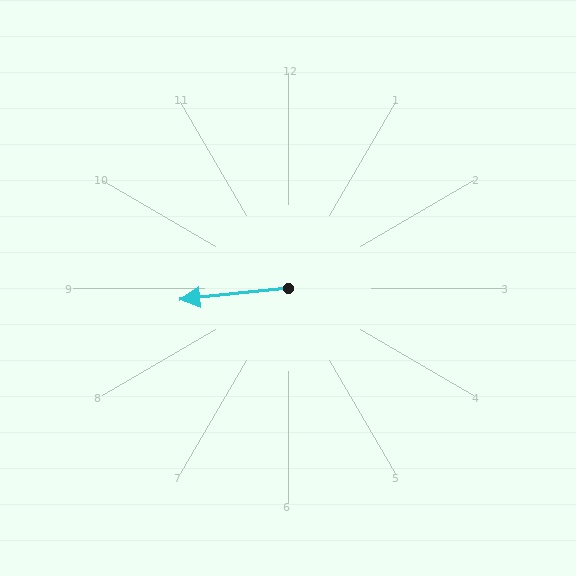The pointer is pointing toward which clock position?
Roughly 9 o'clock.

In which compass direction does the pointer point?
West.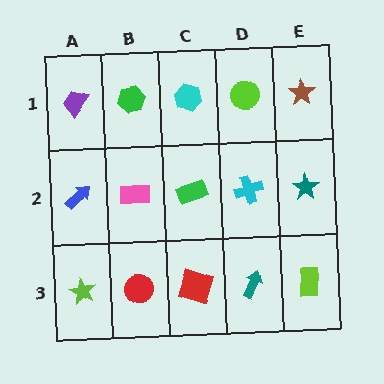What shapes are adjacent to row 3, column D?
A cyan cross (row 2, column D), a red square (row 3, column C), a lime rectangle (row 3, column E).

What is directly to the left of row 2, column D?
A green rectangle.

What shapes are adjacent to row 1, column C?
A green rectangle (row 2, column C), a green hexagon (row 1, column B), a lime circle (row 1, column D).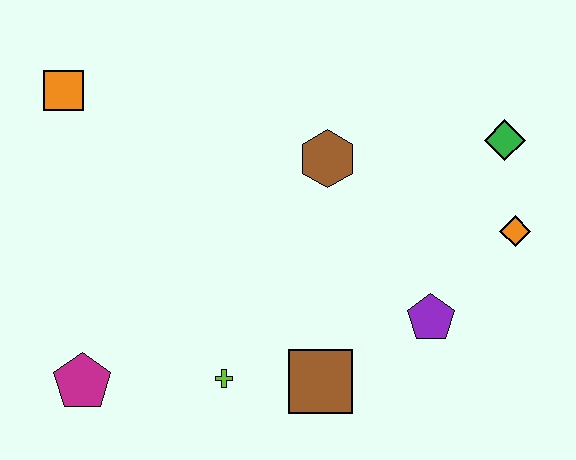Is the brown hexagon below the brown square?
No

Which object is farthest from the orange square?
The orange diamond is farthest from the orange square.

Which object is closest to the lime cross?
The brown square is closest to the lime cross.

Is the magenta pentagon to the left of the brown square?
Yes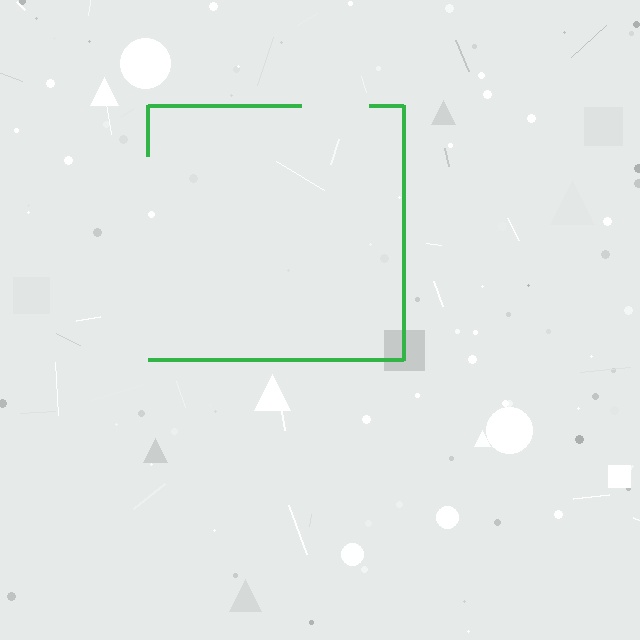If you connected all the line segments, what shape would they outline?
They would outline a square.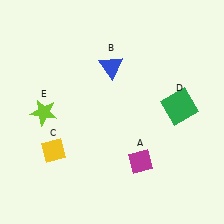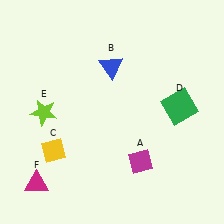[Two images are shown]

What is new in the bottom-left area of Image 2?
A magenta triangle (F) was added in the bottom-left area of Image 2.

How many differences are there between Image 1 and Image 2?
There is 1 difference between the two images.